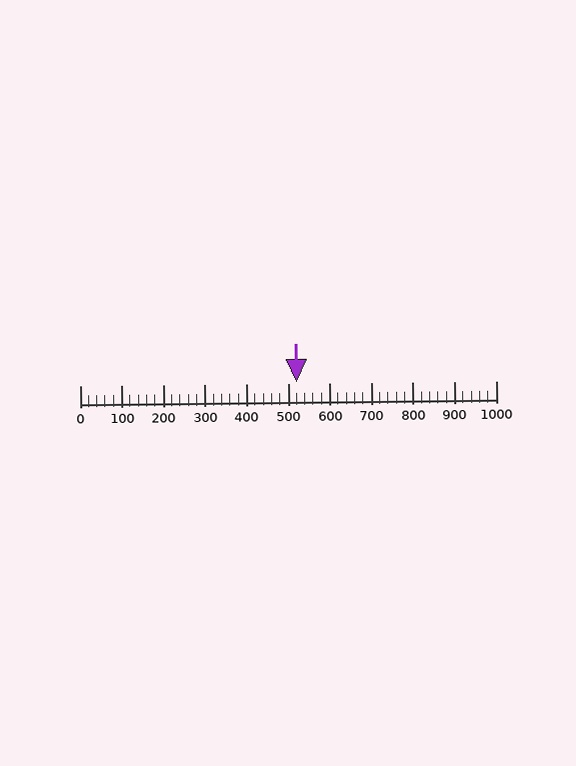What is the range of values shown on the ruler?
The ruler shows values from 0 to 1000.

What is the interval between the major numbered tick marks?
The major tick marks are spaced 100 units apart.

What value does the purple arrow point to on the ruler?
The purple arrow points to approximately 520.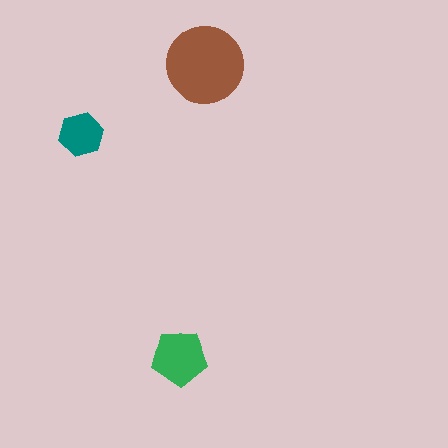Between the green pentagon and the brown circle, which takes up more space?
The brown circle.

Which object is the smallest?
The teal hexagon.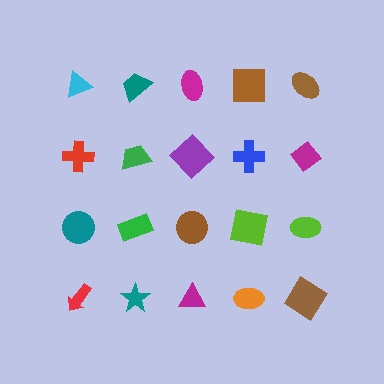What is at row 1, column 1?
A cyan triangle.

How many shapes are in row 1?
5 shapes.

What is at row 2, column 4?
A blue cross.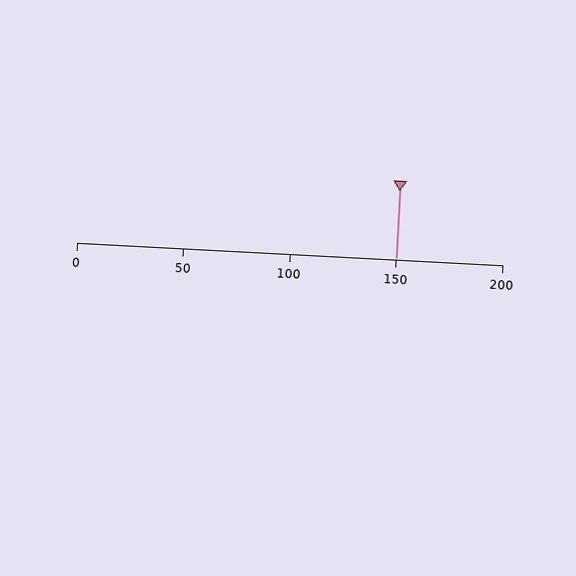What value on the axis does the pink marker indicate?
The marker indicates approximately 150.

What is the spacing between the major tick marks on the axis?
The major ticks are spaced 50 apart.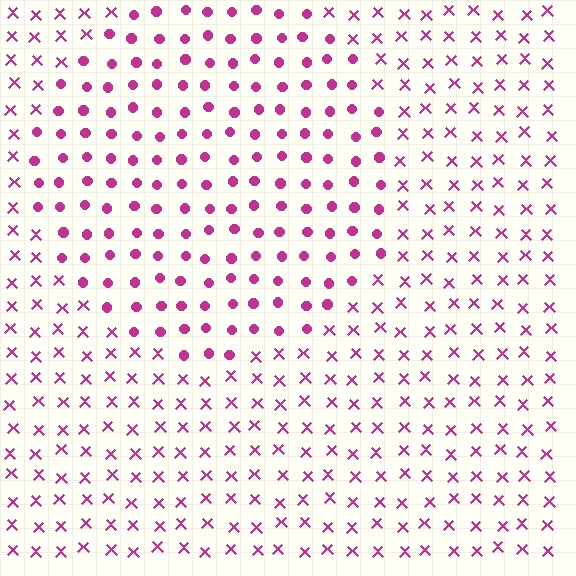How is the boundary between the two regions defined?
The boundary is defined by a change in element shape: circles inside vs. X marks outside. All elements share the same color and spacing.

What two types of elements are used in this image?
The image uses circles inside the circle region and X marks outside it.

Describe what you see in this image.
The image is filled with small magenta elements arranged in a uniform grid. A circle-shaped region contains circles, while the surrounding area contains X marks. The boundary is defined purely by the change in element shape.